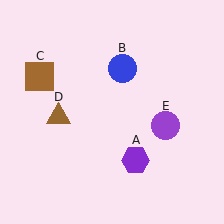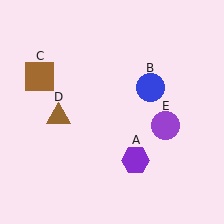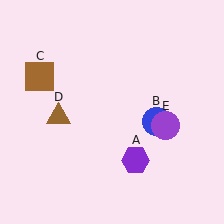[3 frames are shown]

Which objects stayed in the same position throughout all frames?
Purple hexagon (object A) and brown square (object C) and brown triangle (object D) and purple circle (object E) remained stationary.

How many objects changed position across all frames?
1 object changed position: blue circle (object B).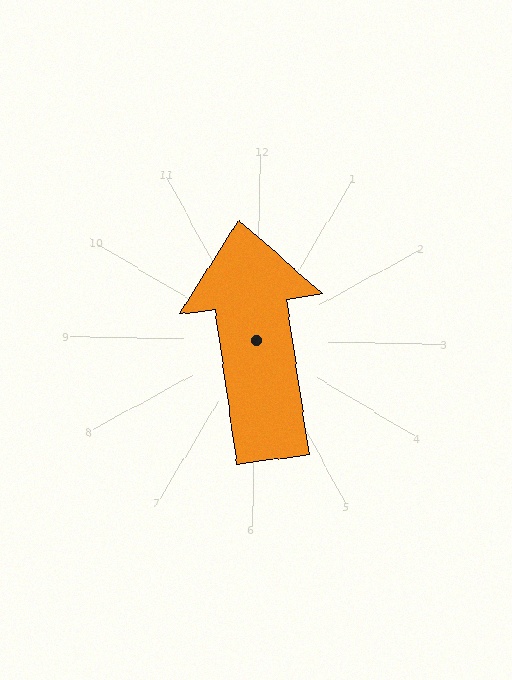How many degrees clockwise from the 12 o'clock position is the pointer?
Approximately 351 degrees.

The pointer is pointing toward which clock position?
Roughly 12 o'clock.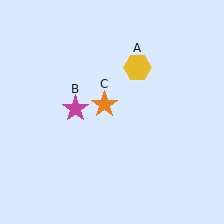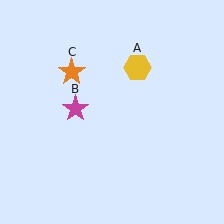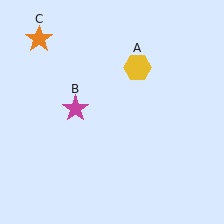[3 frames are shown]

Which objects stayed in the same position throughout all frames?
Yellow hexagon (object A) and magenta star (object B) remained stationary.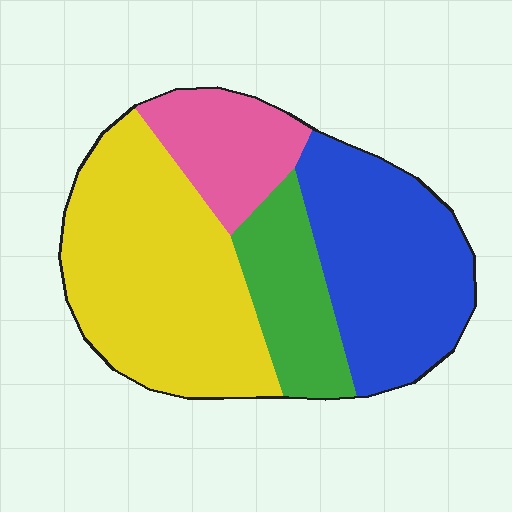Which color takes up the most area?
Yellow, at roughly 40%.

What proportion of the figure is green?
Green covers around 15% of the figure.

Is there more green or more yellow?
Yellow.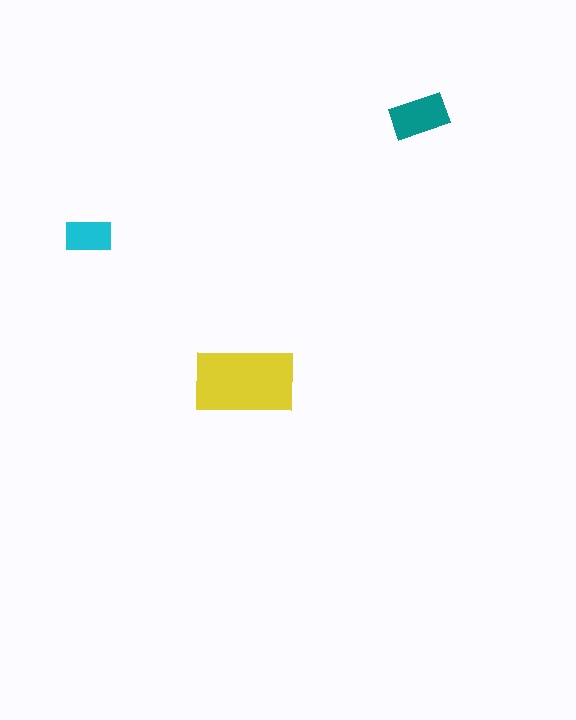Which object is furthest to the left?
The cyan rectangle is leftmost.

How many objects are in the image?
There are 3 objects in the image.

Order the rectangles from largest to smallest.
the yellow one, the teal one, the cyan one.